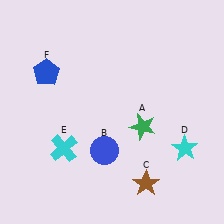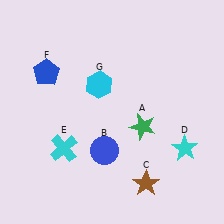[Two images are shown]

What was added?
A cyan hexagon (G) was added in Image 2.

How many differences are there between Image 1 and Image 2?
There is 1 difference between the two images.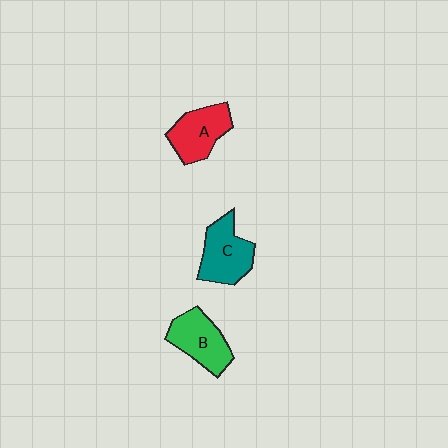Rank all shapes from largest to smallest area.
From largest to smallest: C (teal), B (green), A (red).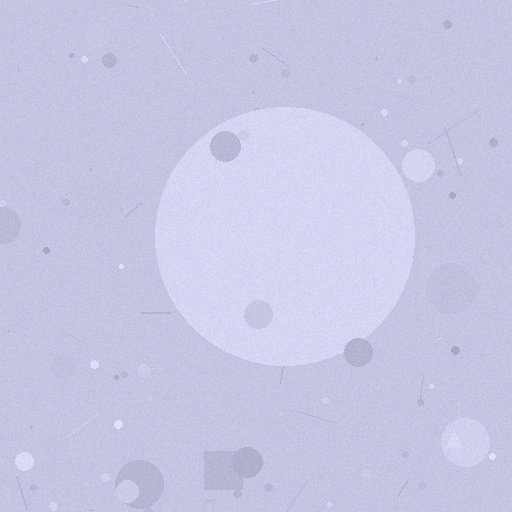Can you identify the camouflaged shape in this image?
The camouflaged shape is a circle.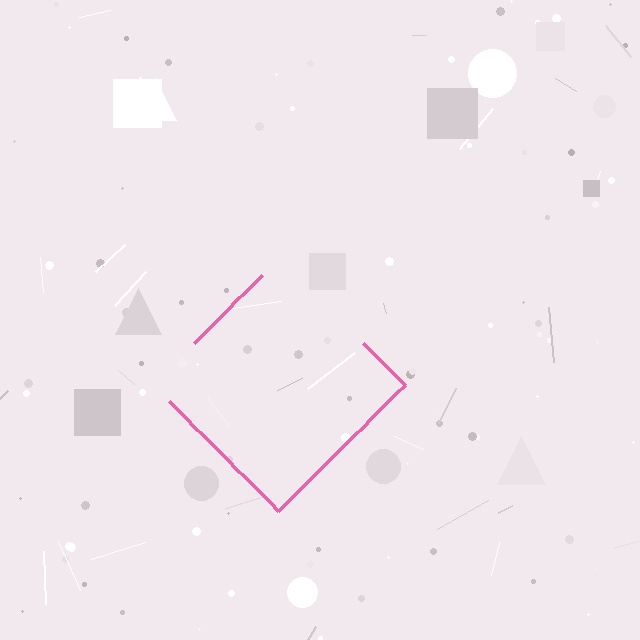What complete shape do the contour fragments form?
The contour fragments form a diamond.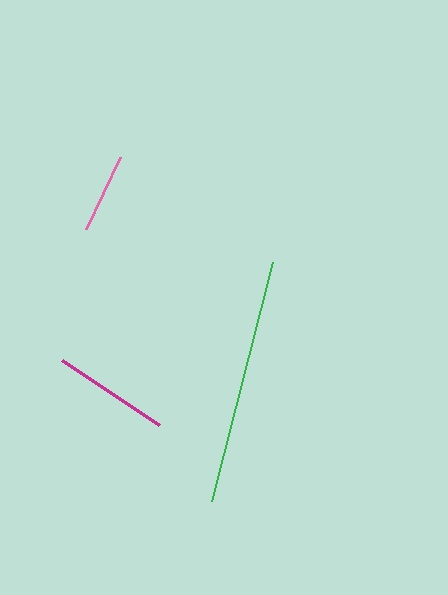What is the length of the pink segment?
The pink segment is approximately 79 pixels long.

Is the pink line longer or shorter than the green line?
The green line is longer than the pink line.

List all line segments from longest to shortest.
From longest to shortest: green, magenta, pink.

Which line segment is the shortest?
The pink line is the shortest at approximately 79 pixels.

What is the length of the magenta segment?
The magenta segment is approximately 117 pixels long.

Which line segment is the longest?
The green line is the longest at approximately 247 pixels.